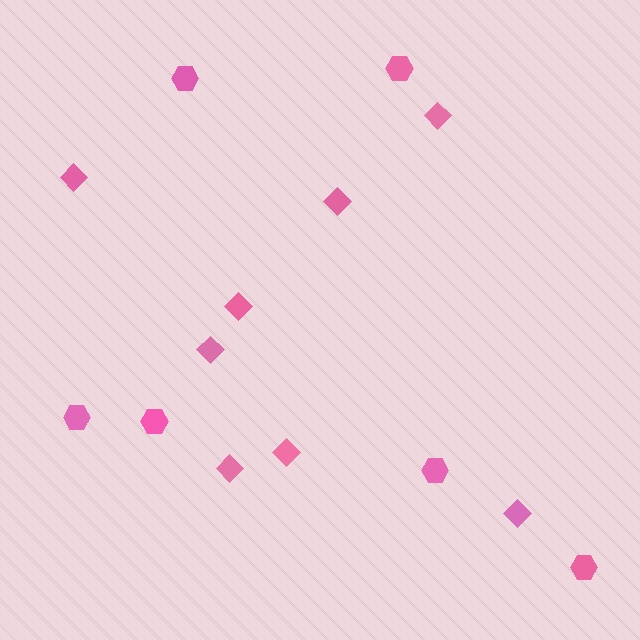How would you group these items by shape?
There are 2 groups: one group of hexagons (6) and one group of diamonds (8).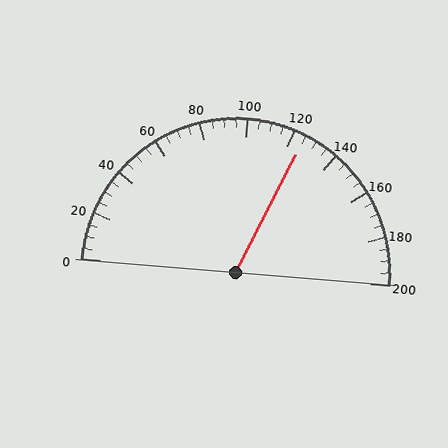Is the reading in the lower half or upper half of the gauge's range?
The reading is in the upper half of the range (0 to 200).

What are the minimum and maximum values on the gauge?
The gauge ranges from 0 to 200.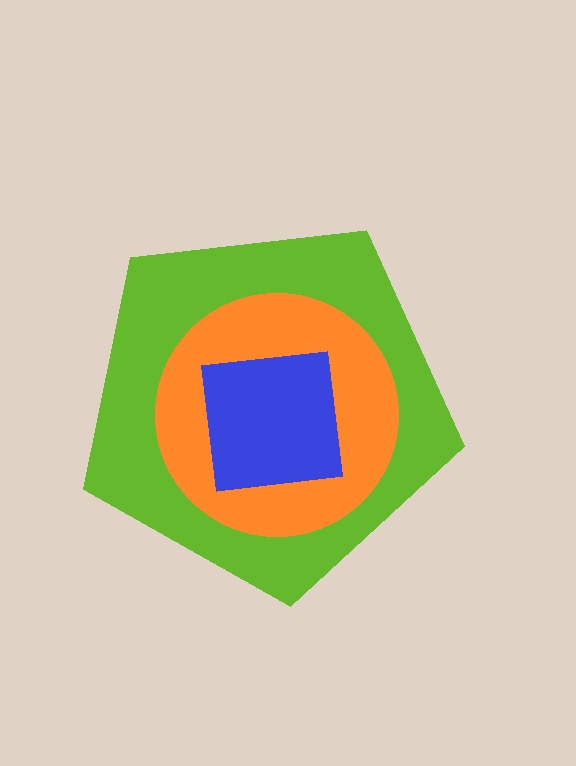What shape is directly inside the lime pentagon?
The orange circle.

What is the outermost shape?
The lime pentagon.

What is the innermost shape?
The blue square.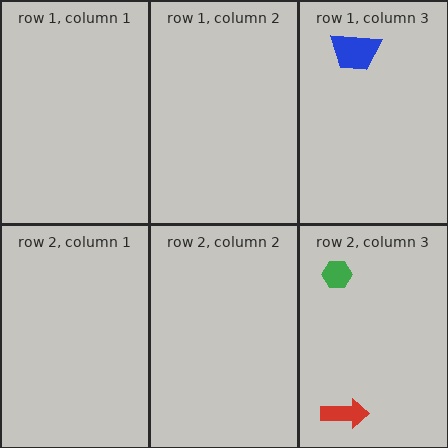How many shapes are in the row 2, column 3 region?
2.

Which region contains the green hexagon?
The row 2, column 3 region.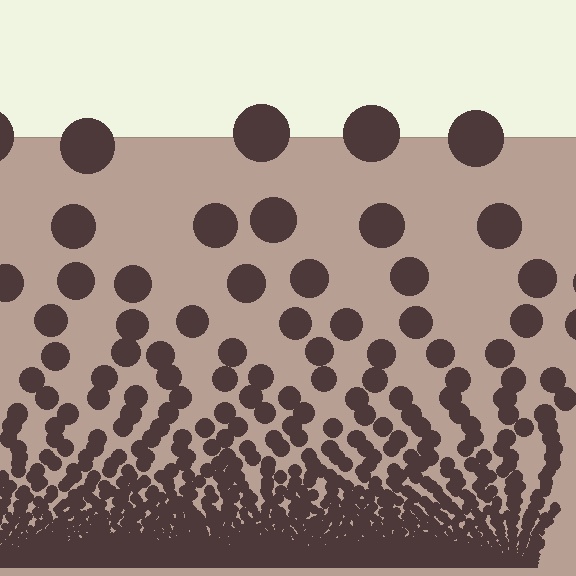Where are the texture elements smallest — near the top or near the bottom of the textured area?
Near the bottom.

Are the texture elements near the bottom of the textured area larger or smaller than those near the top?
Smaller. The gradient is inverted — elements near the bottom are smaller and denser.